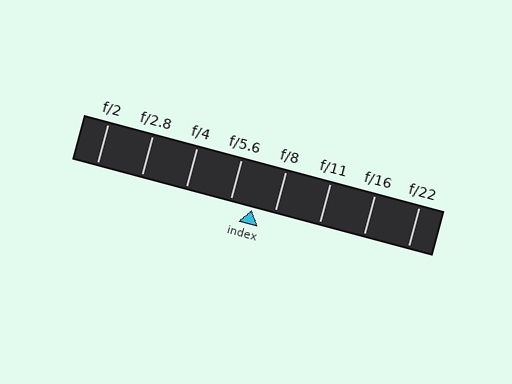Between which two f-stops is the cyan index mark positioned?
The index mark is between f/5.6 and f/8.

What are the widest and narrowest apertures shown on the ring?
The widest aperture shown is f/2 and the narrowest is f/22.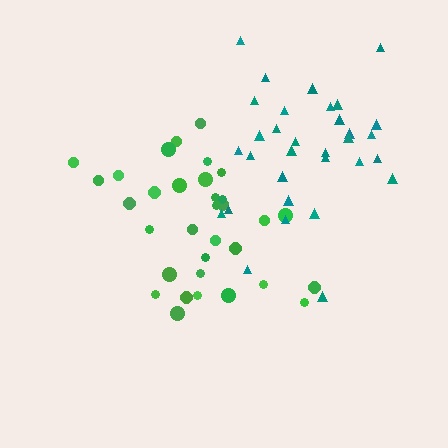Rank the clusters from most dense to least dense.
green, teal.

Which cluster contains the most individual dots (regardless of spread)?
Green (33).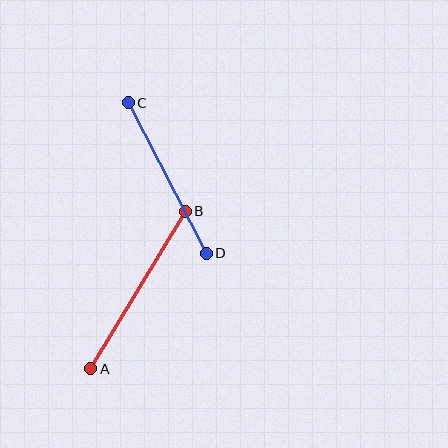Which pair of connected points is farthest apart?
Points A and B are farthest apart.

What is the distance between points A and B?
The distance is approximately 184 pixels.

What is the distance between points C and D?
The distance is approximately 169 pixels.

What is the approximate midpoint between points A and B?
The midpoint is at approximately (138, 290) pixels.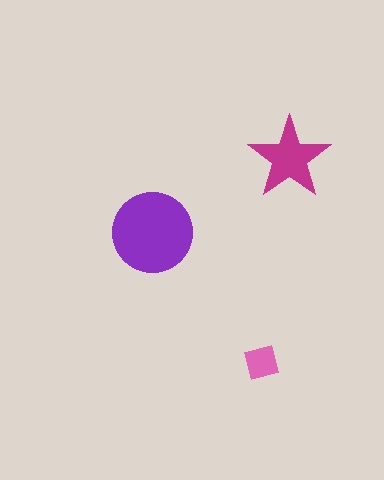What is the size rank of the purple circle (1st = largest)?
1st.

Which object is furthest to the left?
The purple circle is leftmost.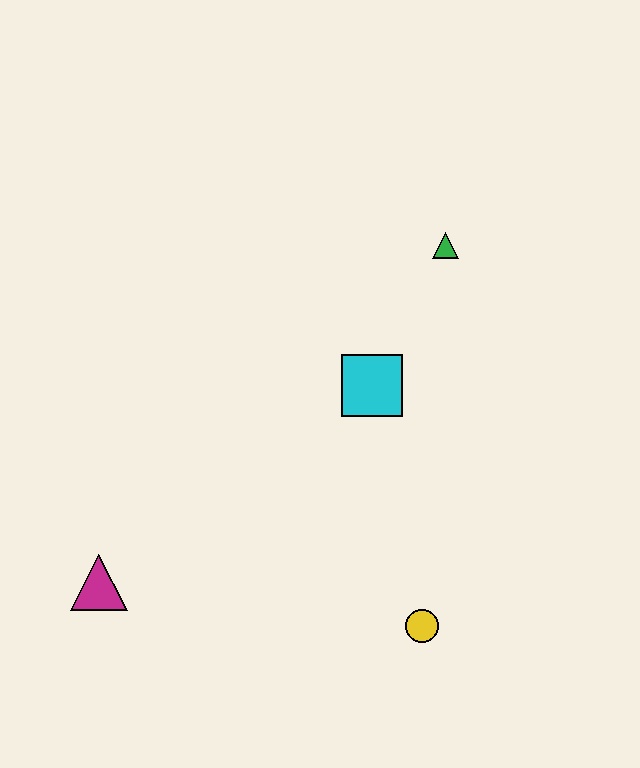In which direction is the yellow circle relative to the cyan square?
The yellow circle is below the cyan square.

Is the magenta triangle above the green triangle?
No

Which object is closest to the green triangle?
The cyan square is closest to the green triangle.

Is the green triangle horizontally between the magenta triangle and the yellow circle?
No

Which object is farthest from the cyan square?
The magenta triangle is farthest from the cyan square.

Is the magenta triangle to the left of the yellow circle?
Yes